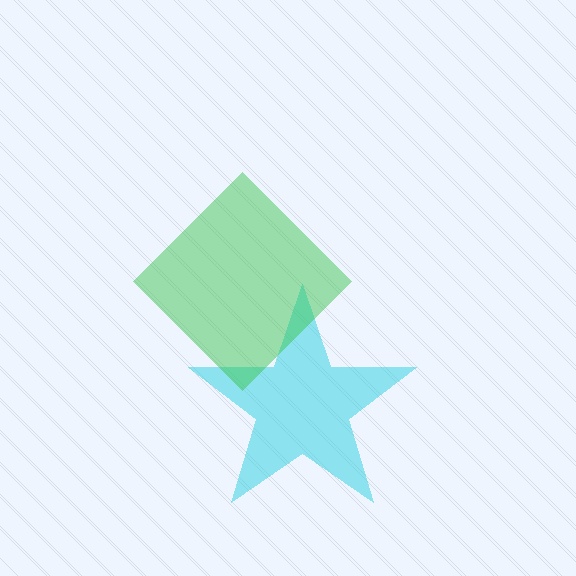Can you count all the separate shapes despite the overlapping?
Yes, there are 2 separate shapes.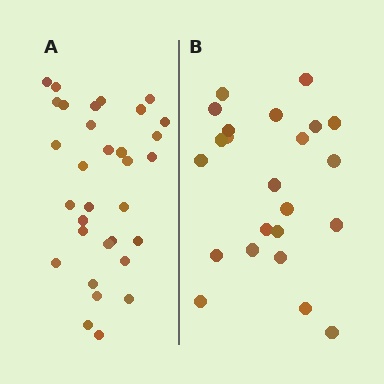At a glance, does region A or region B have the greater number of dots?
Region A (the left region) has more dots.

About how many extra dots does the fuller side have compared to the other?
Region A has roughly 8 or so more dots than region B.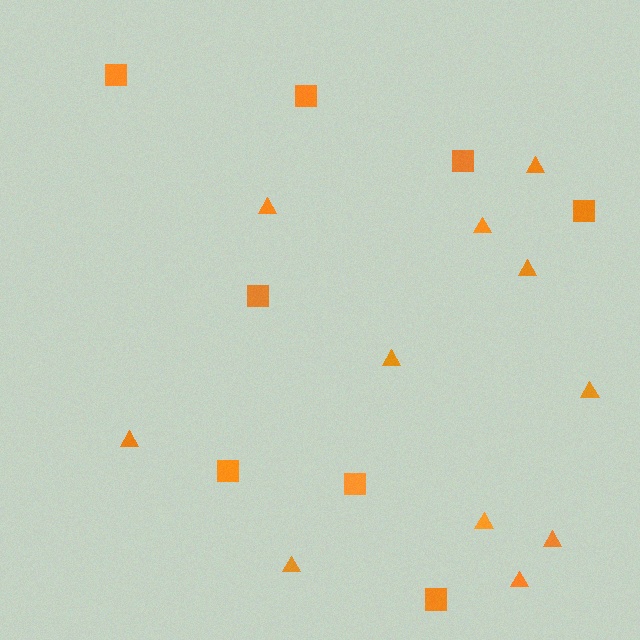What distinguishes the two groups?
There are 2 groups: one group of squares (8) and one group of triangles (11).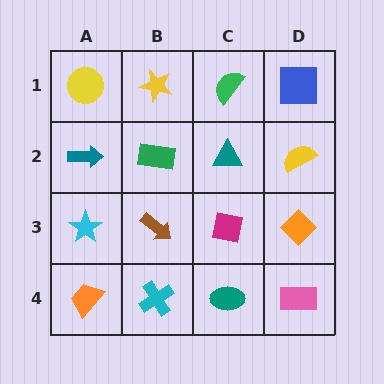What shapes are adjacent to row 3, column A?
A teal arrow (row 2, column A), an orange trapezoid (row 4, column A), a brown arrow (row 3, column B).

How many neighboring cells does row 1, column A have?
2.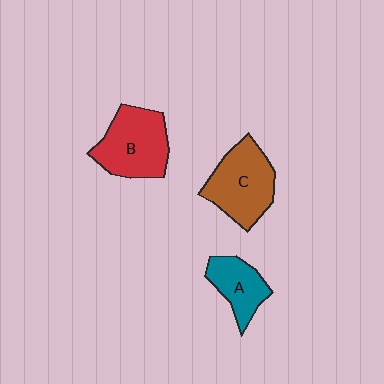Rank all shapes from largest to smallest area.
From largest to smallest: B (red), C (brown), A (teal).